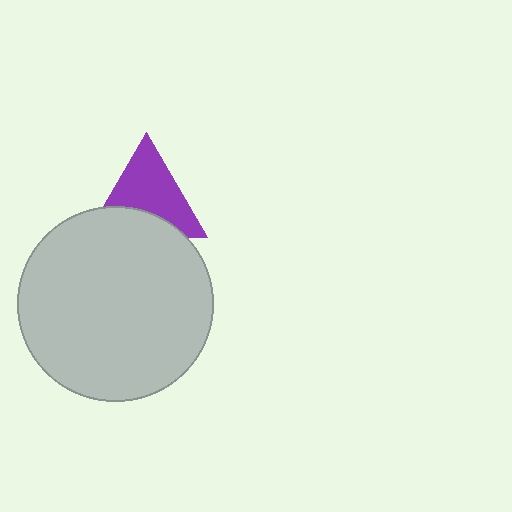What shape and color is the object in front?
The object in front is a light gray circle.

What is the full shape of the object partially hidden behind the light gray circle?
The partially hidden object is a purple triangle.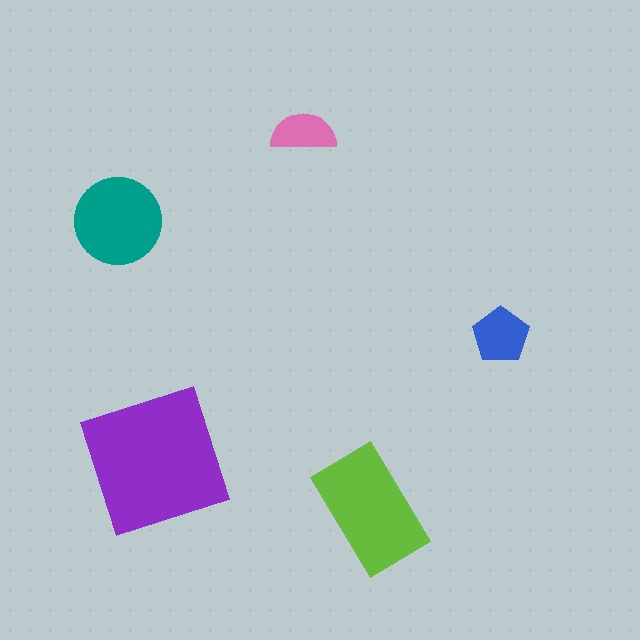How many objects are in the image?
There are 5 objects in the image.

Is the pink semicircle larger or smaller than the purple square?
Smaller.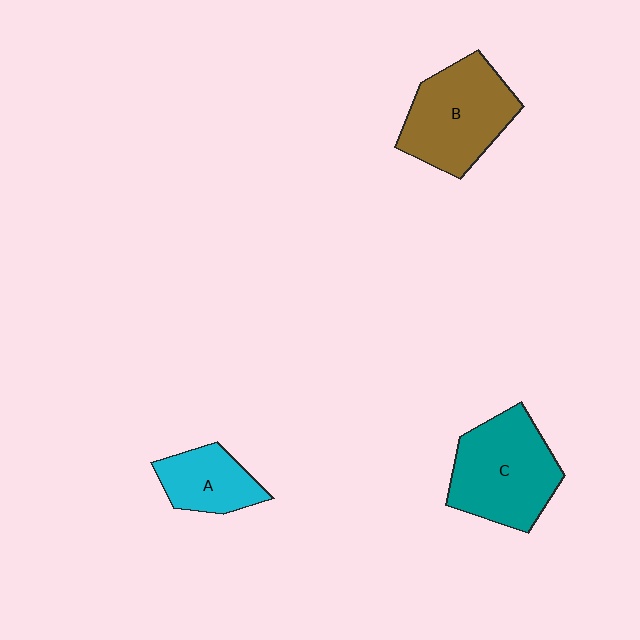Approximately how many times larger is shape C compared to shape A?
Approximately 1.8 times.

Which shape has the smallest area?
Shape A (cyan).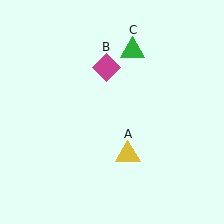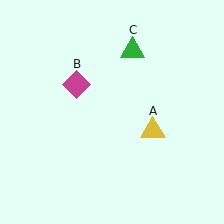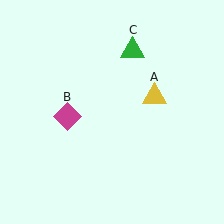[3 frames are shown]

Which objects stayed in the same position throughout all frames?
Green triangle (object C) remained stationary.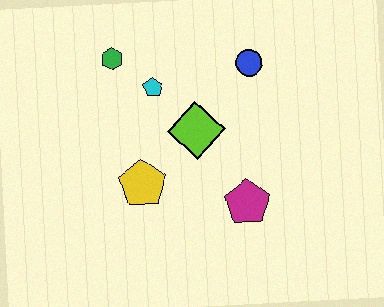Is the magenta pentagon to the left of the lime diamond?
No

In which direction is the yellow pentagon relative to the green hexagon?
The yellow pentagon is below the green hexagon.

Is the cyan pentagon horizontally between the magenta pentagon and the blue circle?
No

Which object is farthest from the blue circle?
The yellow pentagon is farthest from the blue circle.